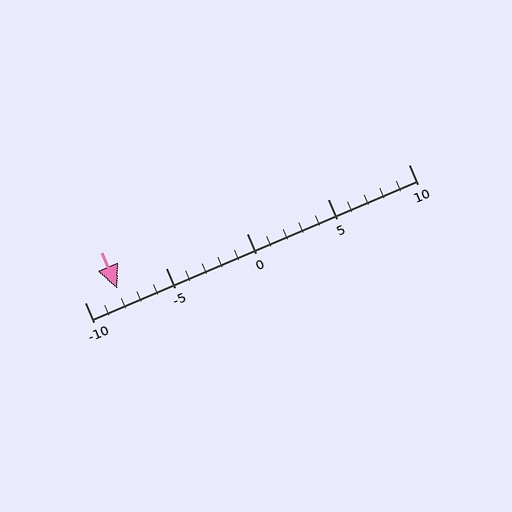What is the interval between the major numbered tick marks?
The major tick marks are spaced 5 units apart.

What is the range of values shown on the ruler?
The ruler shows values from -10 to 10.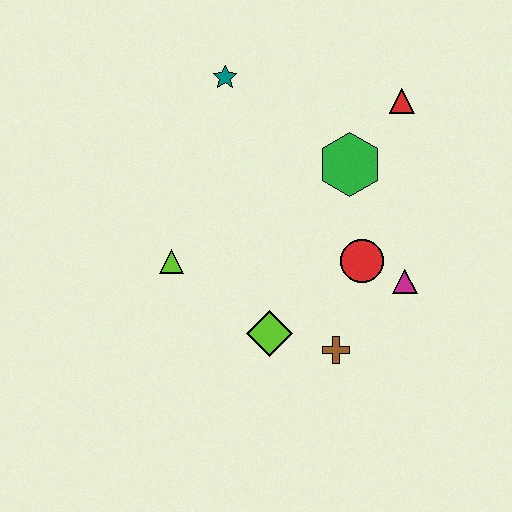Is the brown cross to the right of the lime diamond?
Yes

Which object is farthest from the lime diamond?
The red triangle is farthest from the lime diamond.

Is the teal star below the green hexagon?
No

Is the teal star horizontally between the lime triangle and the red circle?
Yes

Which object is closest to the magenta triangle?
The red circle is closest to the magenta triangle.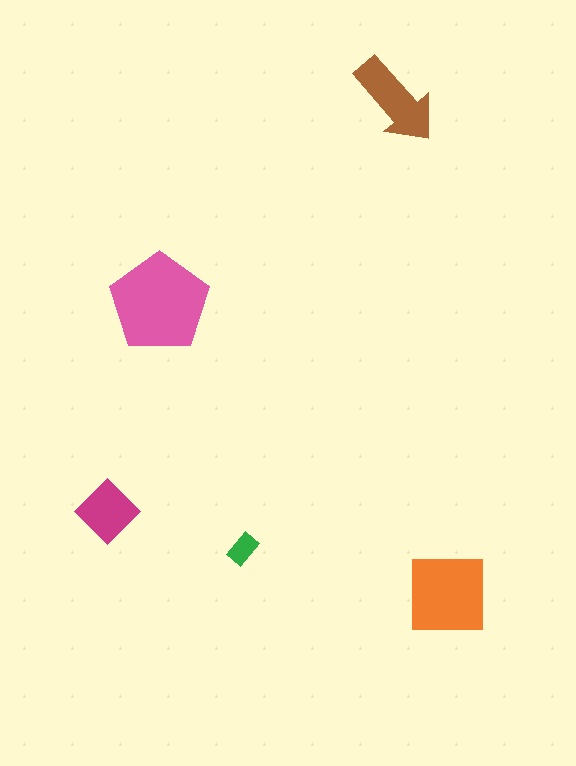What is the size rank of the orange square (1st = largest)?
2nd.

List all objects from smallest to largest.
The green rectangle, the magenta diamond, the brown arrow, the orange square, the pink pentagon.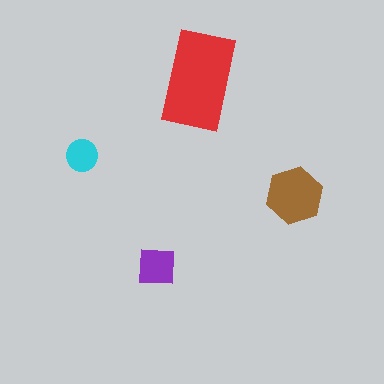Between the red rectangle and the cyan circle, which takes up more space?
The red rectangle.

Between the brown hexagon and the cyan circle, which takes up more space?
The brown hexagon.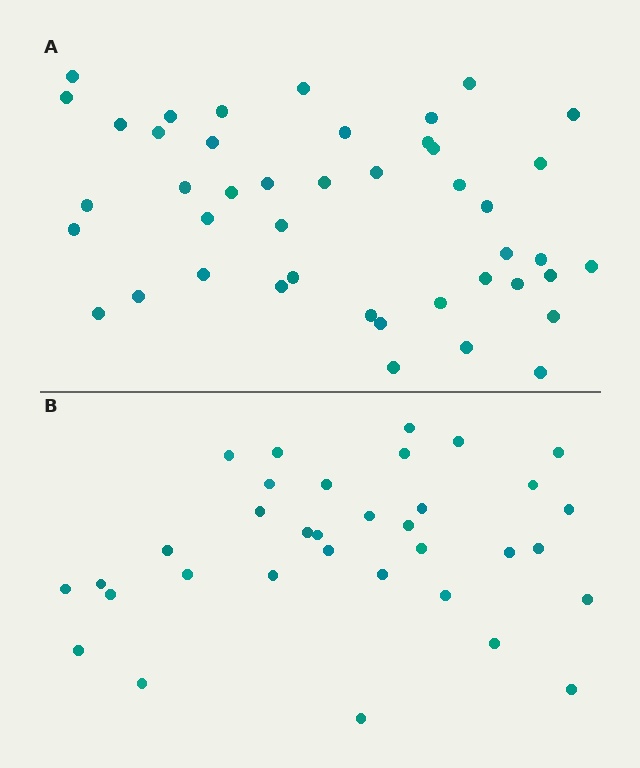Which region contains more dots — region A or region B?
Region A (the top region) has more dots.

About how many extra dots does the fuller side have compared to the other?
Region A has roughly 10 or so more dots than region B.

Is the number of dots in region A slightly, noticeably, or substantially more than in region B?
Region A has noticeably more, but not dramatically so. The ratio is roughly 1.3 to 1.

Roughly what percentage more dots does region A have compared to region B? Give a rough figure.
About 30% more.